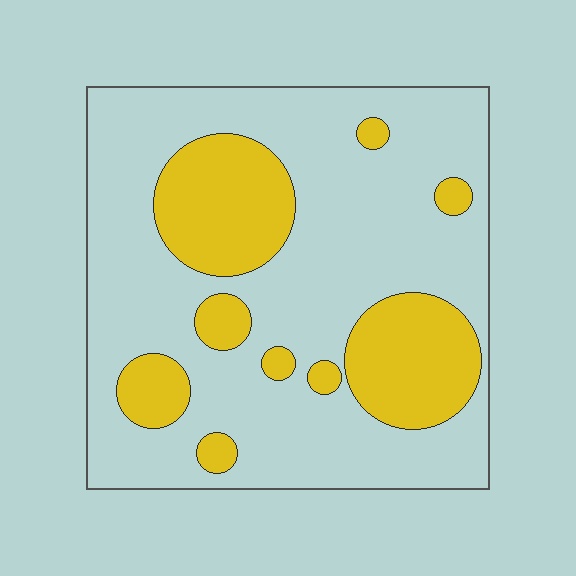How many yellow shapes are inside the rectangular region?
9.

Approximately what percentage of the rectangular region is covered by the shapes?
Approximately 25%.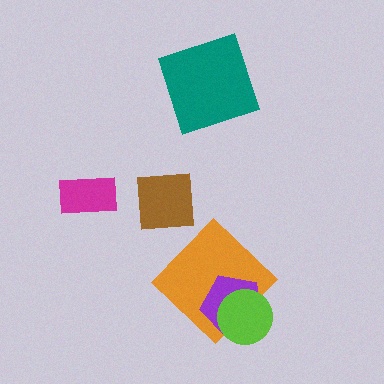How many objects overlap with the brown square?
0 objects overlap with the brown square.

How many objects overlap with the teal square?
0 objects overlap with the teal square.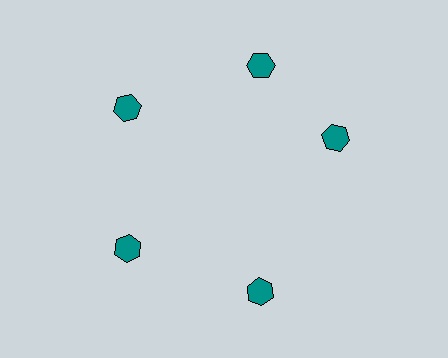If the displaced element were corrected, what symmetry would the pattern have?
It would have 5-fold rotational symmetry — the pattern would map onto itself every 72 degrees.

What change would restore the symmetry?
The symmetry would be restored by rotating it back into even spacing with its neighbors so that all 5 hexagons sit at equal angles and equal distance from the center.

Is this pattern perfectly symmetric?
No. The 5 teal hexagons are arranged in a ring, but one element near the 3 o'clock position is rotated out of alignment along the ring, breaking the 5-fold rotational symmetry.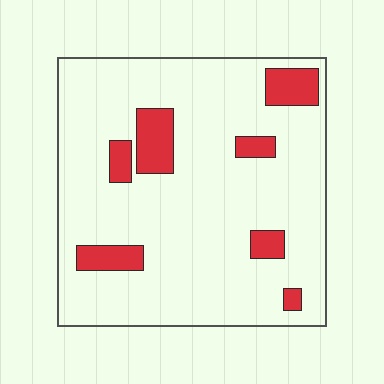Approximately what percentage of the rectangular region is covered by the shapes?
Approximately 15%.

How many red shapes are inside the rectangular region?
7.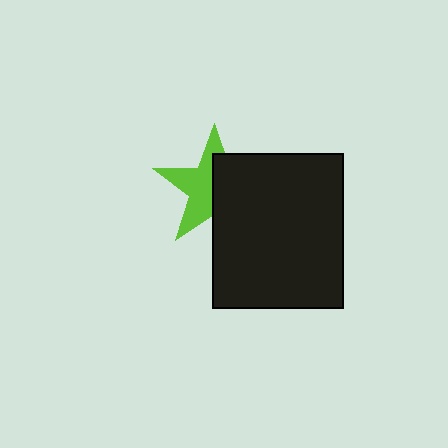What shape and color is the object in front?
The object in front is a black rectangle.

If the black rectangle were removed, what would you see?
You would see the complete lime star.